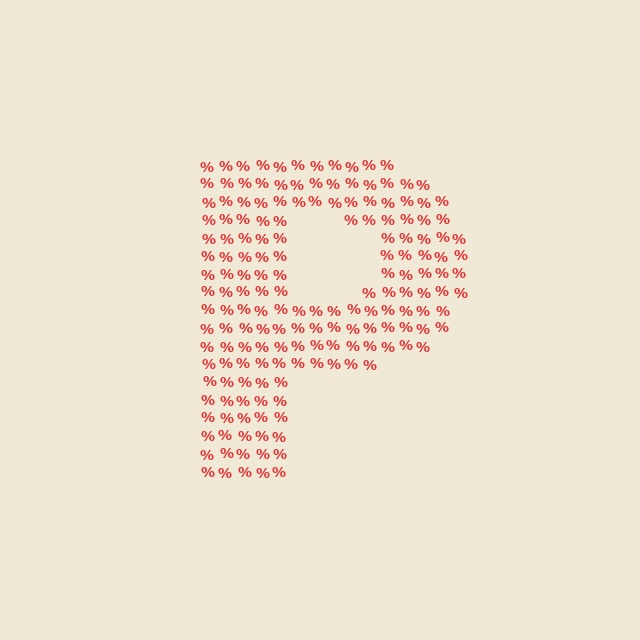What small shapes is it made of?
It is made of small percent signs.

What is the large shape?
The large shape is the letter P.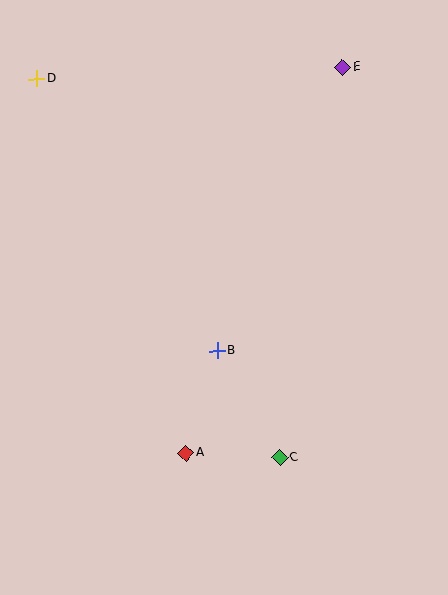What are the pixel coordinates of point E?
Point E is at (343, 67).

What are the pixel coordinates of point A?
Point A is at (186, 453).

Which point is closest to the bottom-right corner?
Point C is closest to the bottom-right corner.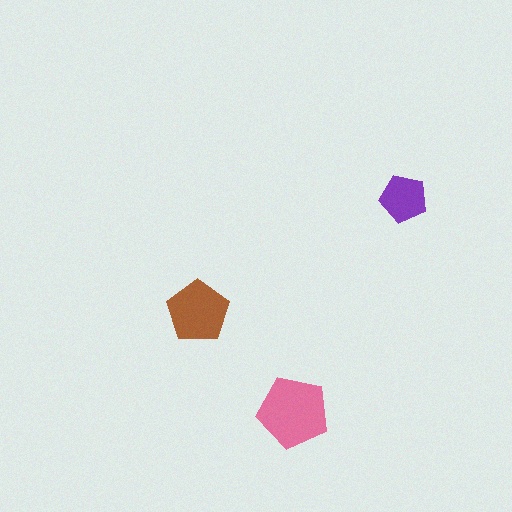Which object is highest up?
The purple pentagon is topmost.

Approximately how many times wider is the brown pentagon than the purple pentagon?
About 1.5 times wider.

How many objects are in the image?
There are 3 objects in the image.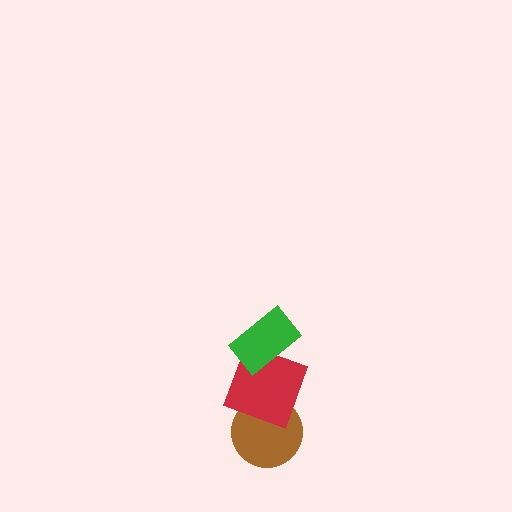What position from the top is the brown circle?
The brown circle is 3rd from the top.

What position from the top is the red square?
The red square is 2nd from the top.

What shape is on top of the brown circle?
The red square is on top of the brown circle.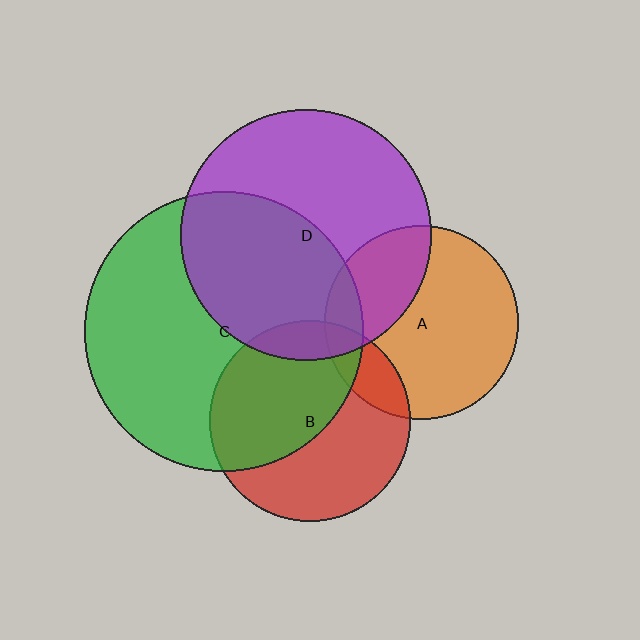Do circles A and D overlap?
Yes.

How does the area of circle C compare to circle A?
Approximately 2.1 times.